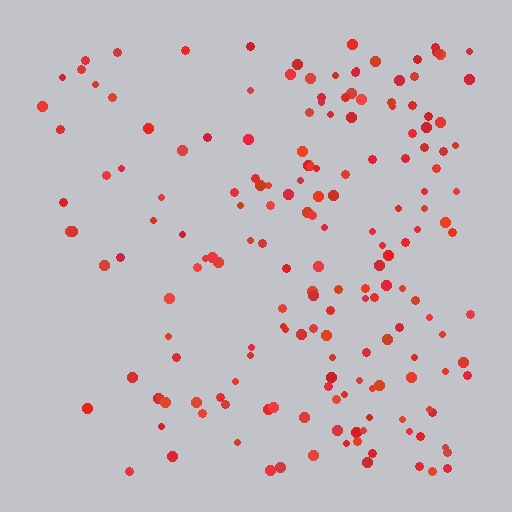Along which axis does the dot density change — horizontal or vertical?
Horizontal.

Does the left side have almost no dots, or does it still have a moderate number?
Still a moderate number, just noticeably fewer than the right.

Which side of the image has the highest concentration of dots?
The right.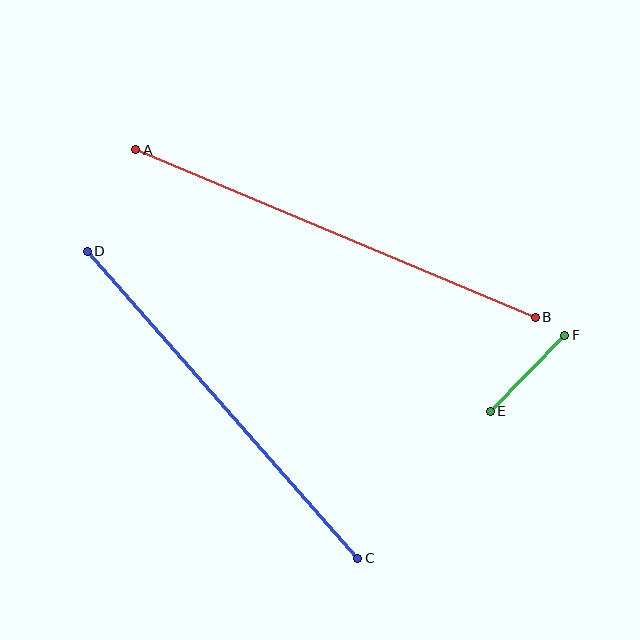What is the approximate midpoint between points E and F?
The midpoint is at approximately (528, 373) pixels.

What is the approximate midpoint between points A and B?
The midpoint is at approximately (336, 233) pixels.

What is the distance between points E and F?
The distance is approximately 106 pixels.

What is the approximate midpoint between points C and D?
The midpoint is at approximately (223, 405) pixels.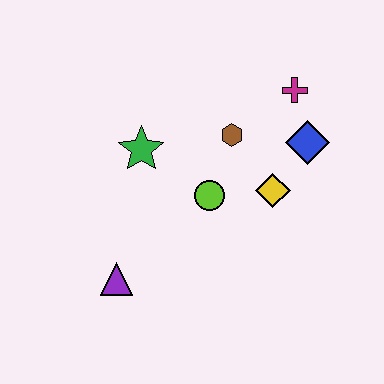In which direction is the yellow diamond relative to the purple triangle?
The yellow diamond is to the right of the purple triangle.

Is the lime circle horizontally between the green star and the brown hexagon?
Yes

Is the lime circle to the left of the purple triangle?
No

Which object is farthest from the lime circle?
The magenta cross is farthest from the lime circle.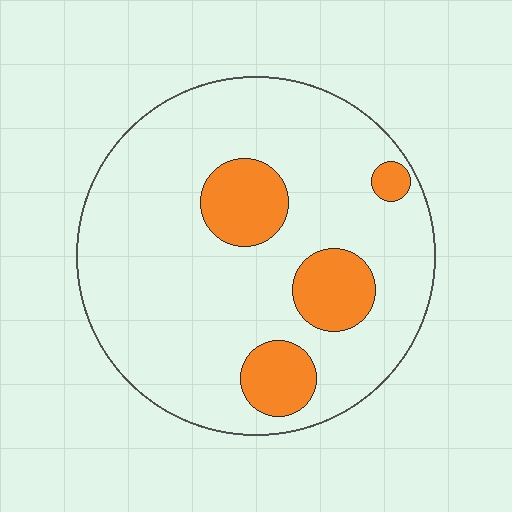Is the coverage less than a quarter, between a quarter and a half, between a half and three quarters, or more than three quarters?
Less than a quarter.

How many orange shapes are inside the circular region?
4.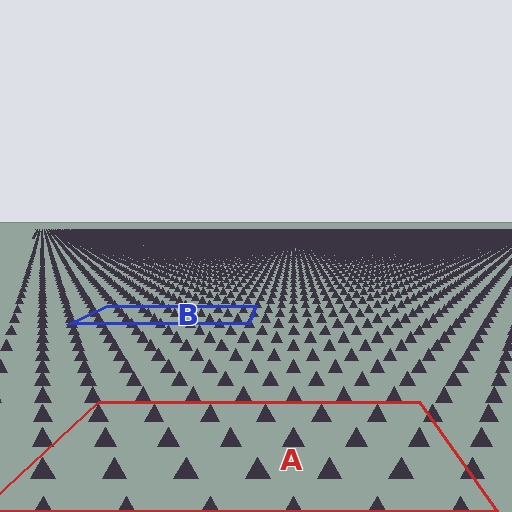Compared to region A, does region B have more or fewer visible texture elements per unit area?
Region B has more texture elements per unit area — they are packed more densely because it is farther away.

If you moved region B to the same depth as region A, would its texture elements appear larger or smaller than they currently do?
They would appear larger. At a closer depth, the same texture elements are projected at a bigger on-screen size.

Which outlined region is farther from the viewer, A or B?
Region B is farther from the viewer — the texture elements inside it appear smaller and more densely packed.